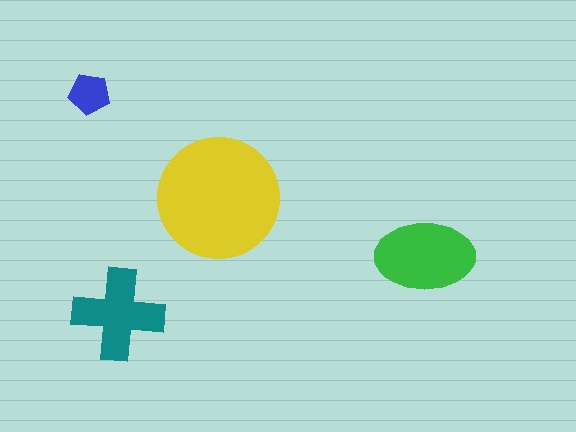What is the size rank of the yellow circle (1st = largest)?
1st.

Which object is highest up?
The blue pentagon is topmost.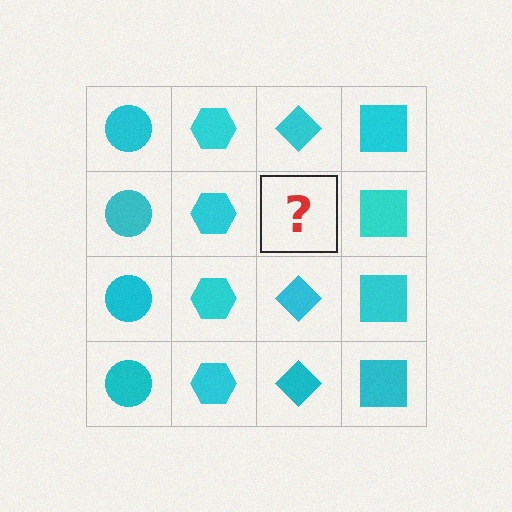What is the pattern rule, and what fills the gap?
The rule is that each column has a consistent shape. The gap should be filled with a cyan diamond.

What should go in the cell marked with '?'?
The missing cell should contain a cyan diamond.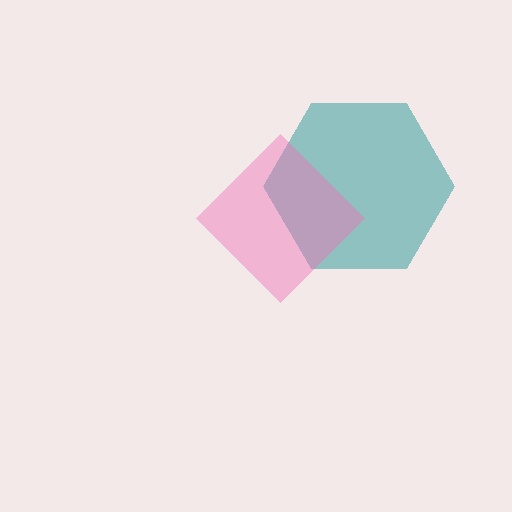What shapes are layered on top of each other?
The layered shapes are: a teal hexagon, a pink diamond.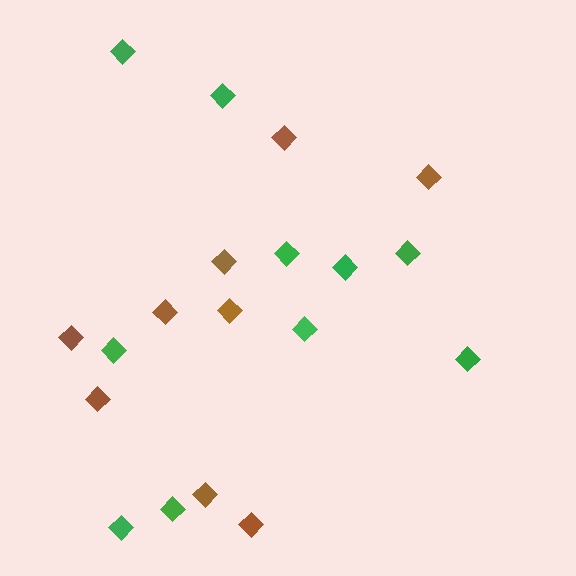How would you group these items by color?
There are 2 groups: one group of green diamonds (10) and one group of brown diamonds (9).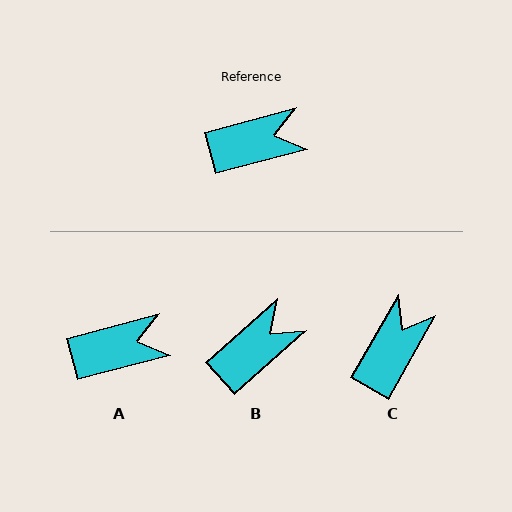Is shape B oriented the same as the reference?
No, it is off by about 27 degrees.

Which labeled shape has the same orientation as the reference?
A.